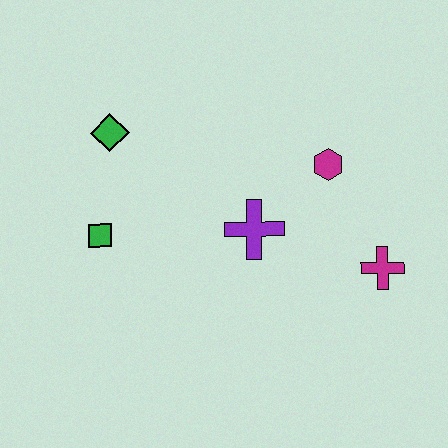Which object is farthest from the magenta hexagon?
The green square is farthest from the magenta hexagon.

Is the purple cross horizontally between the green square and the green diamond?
No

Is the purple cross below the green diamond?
Yes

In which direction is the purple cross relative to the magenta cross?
The purple cross is to the left of the magenta cross.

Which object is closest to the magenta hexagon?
The purple cross is closest to the magenta hexagon.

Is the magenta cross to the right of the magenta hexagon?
Yes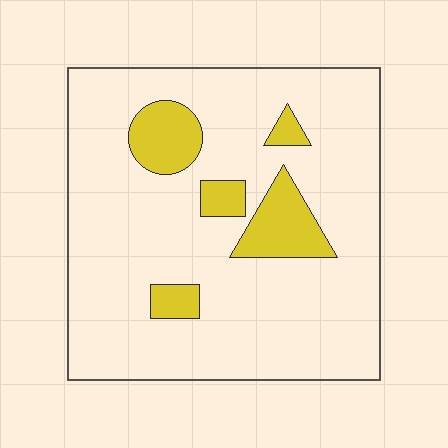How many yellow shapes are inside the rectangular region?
5.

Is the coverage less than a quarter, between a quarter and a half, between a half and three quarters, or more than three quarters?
Less than a quarter.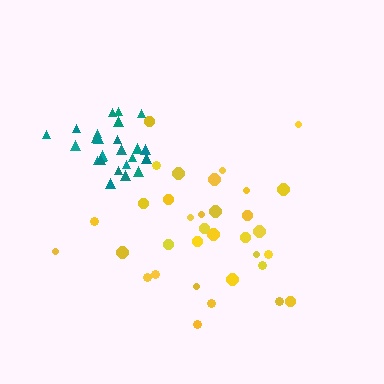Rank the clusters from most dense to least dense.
teal, yellow.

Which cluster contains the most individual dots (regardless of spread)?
Yellow (34).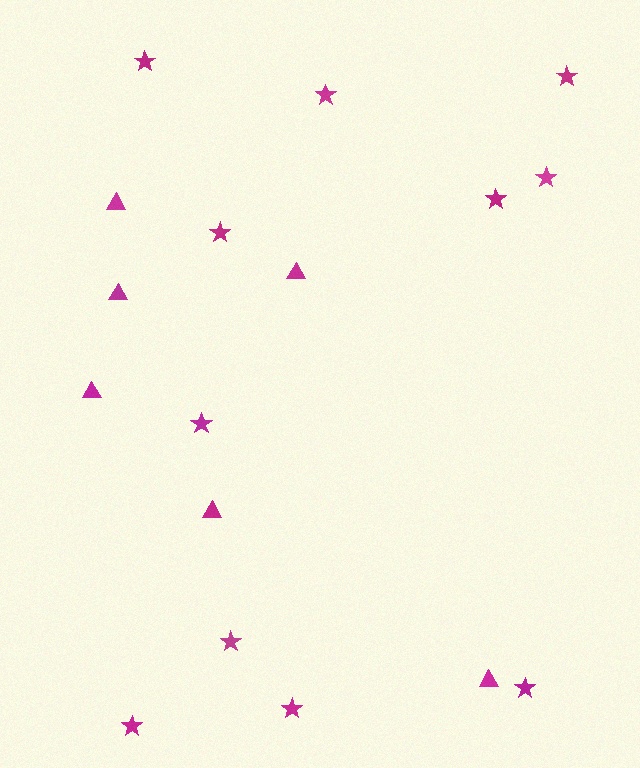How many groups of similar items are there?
There are 2 groups: one group of stars (11) and one group of triangles (6).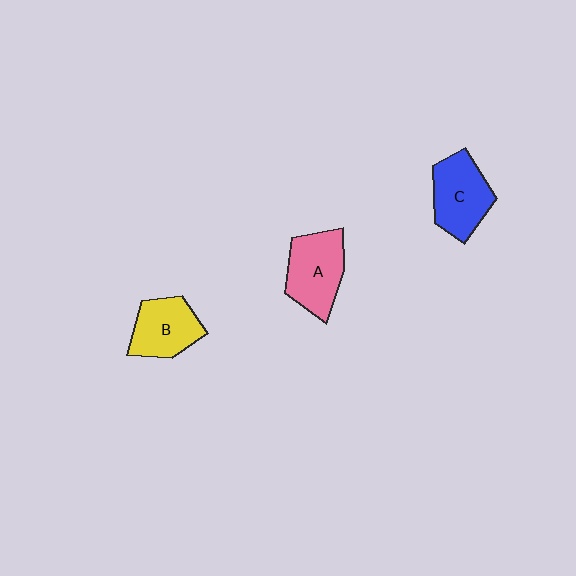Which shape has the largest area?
Shape A (pink).